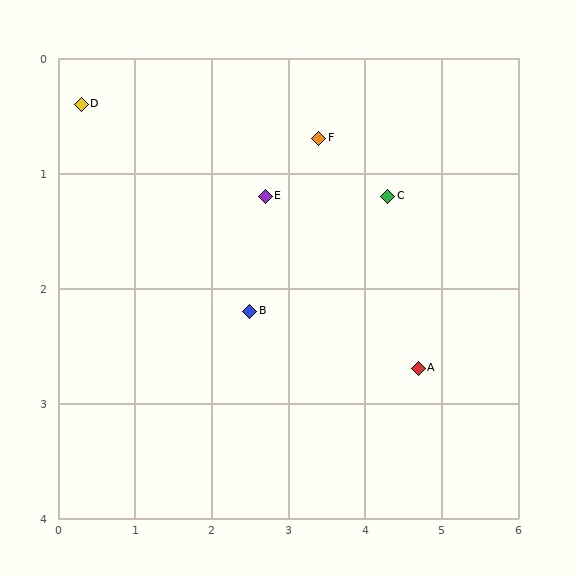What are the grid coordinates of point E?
Point E is at approximately (2.7, 1.2).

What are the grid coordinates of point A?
Point A is at approximately (4.7, 2.7).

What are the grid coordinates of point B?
Point B is at approximately (2.5, 2.2).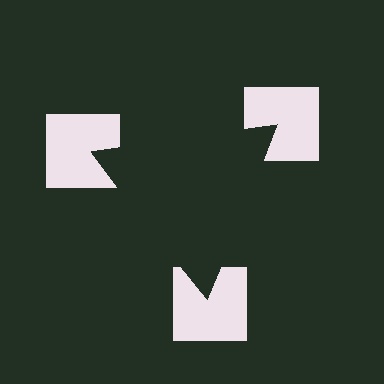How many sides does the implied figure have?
3 sides.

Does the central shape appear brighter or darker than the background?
It typically appears slightly darker than the background, even though no actual brightness change is drawn.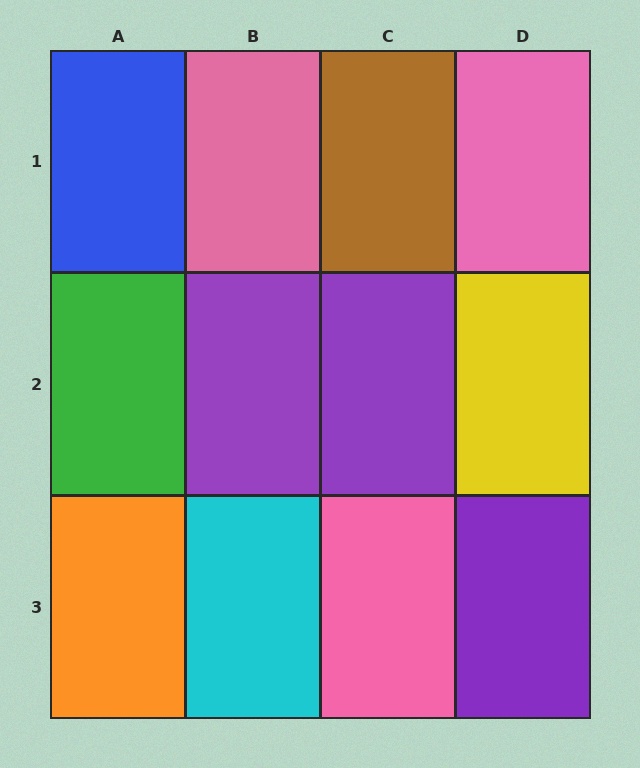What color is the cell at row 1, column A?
Blue.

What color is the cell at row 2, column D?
Yellow.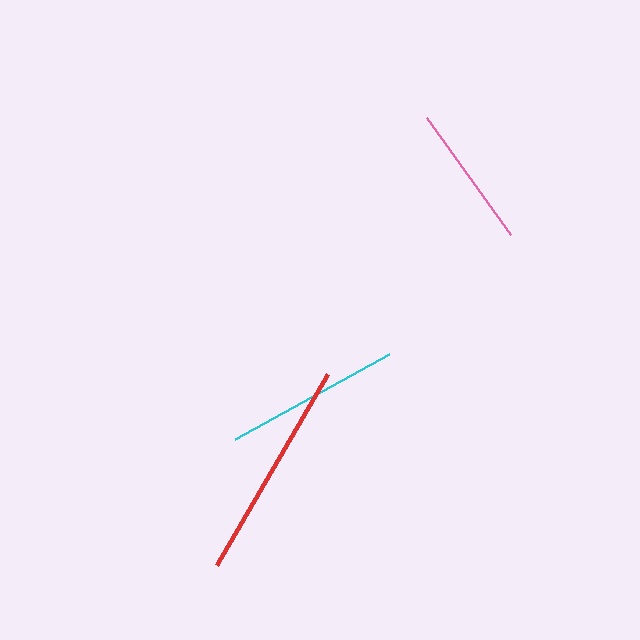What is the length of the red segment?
The red segment is approximately 220 pixels long.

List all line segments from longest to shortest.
From longest to shortest: red, cyan, pink.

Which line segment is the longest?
The red line is the longest at approximately 220 pixels.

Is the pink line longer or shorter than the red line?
The red line is longer than the pink line.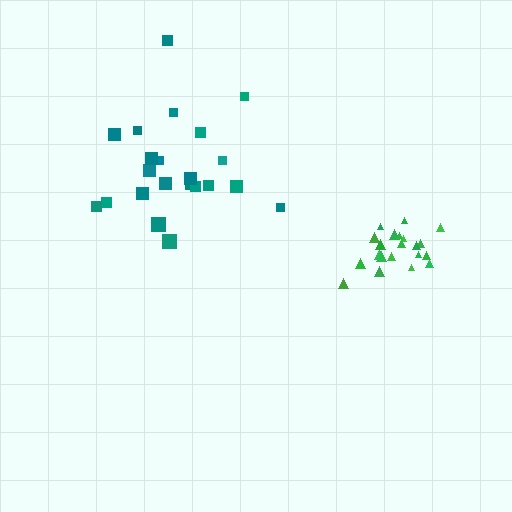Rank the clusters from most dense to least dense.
green, teal.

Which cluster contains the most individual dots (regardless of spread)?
Teal (22).